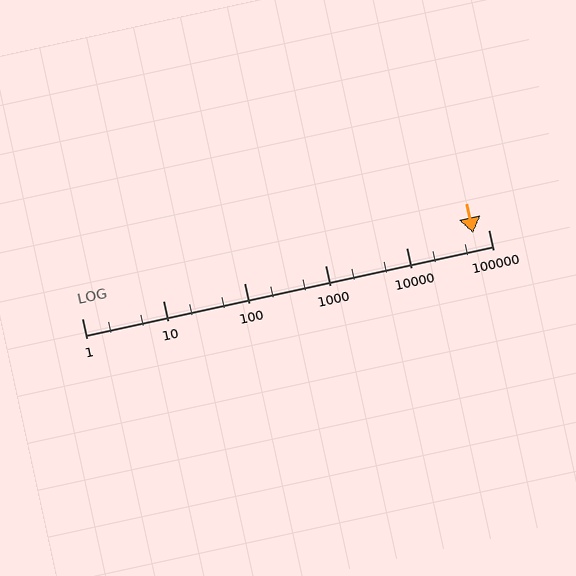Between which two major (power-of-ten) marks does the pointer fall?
The pointer is between 10000 and 100000.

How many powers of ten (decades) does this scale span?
The scale spans 5 decades, from 1 to 100000.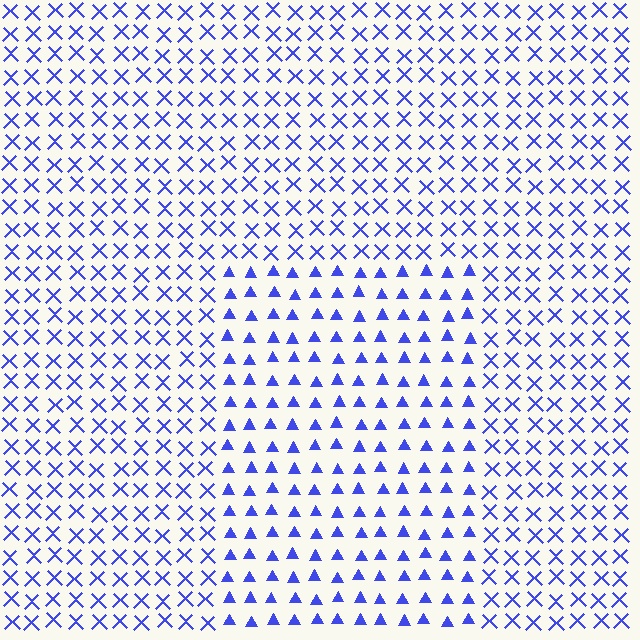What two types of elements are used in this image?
The image uses triangles inside the rectangle region and X marks outside it.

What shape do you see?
I see a rectangle.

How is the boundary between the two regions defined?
The boundary is defined by a change in element shape: triangles inside vs. X marks outside. All elements share the same color and spacing.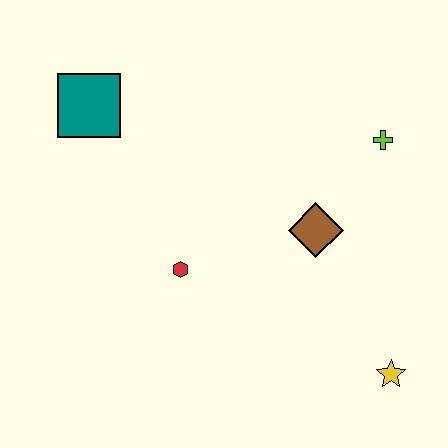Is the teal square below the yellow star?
No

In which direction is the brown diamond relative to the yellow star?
The brown diamond is above the yellow star.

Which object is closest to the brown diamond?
The lime cross is closest to the brown diamond.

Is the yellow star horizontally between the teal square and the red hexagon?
No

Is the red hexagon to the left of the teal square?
No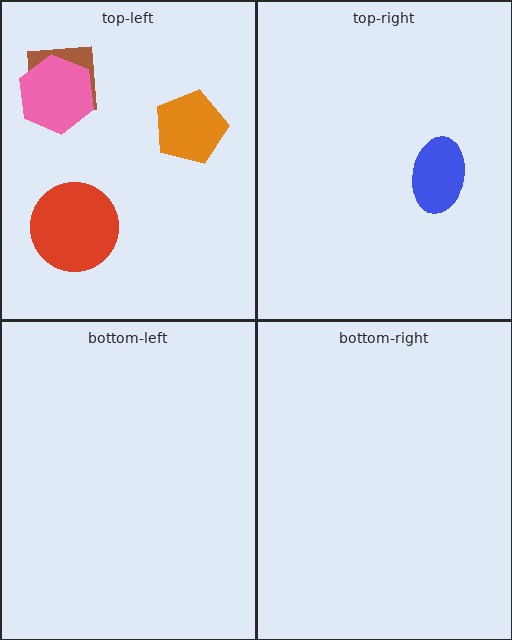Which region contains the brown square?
The top-left region.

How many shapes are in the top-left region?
4.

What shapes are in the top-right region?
The blue ellipse.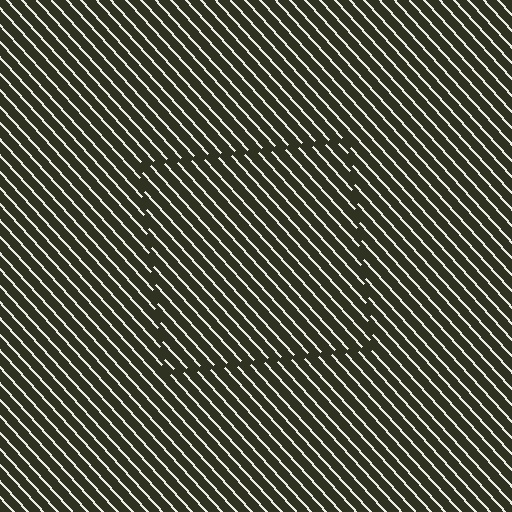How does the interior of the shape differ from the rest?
The interior of the shape contains the same grating, shifted by half a period — the contour is defined by the phase discontinuity where line-ends from the inner and outer gratings abut.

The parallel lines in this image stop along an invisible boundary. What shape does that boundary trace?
An illusory square. The interior of the shape contains the same grating, shifted by half a period — the contour is defined by the phase discontinuity where line-ends from the inner and outer gratings abut.